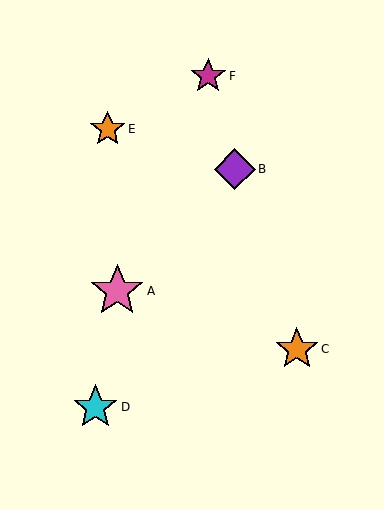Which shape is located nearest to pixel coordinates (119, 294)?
The pink star (labeled A) at (117, 291) is nearest to that location.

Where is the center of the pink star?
The center of the pink star is at (117, 291).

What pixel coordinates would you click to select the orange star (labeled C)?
Click at (297, 349) to select the orange star C.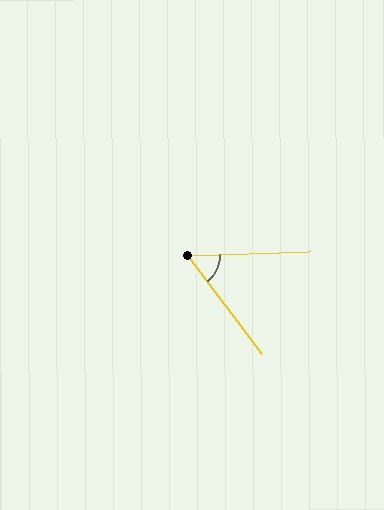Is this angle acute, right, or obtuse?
It is acute.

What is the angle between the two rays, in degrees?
Approximately 55 degrees.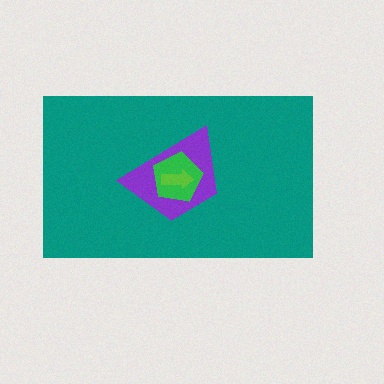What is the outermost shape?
The teal rectangle.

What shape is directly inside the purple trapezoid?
The green pentagon.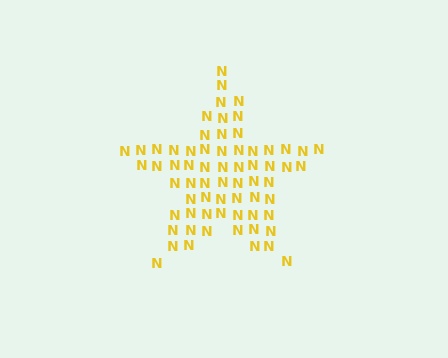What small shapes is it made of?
It is made of small letter N's.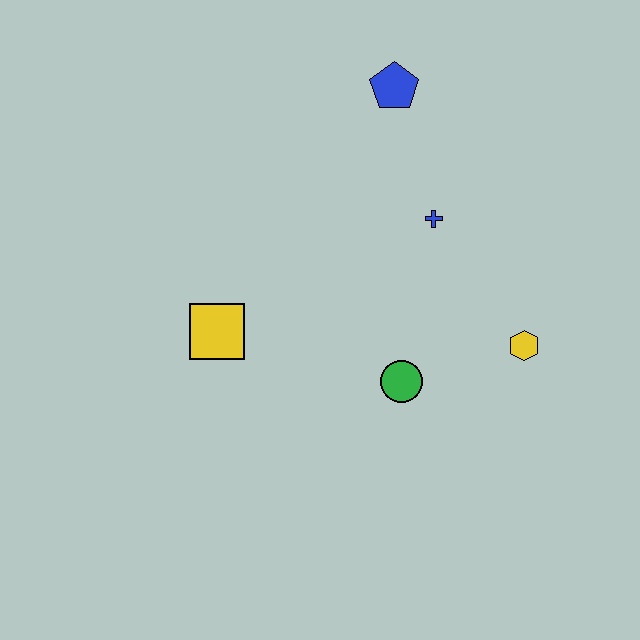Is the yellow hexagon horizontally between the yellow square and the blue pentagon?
No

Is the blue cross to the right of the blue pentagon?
Yes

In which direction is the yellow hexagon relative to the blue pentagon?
The yellow hexagon is below the blue pentagon.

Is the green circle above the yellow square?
No